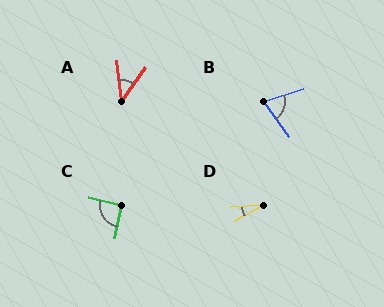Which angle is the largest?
C, at approximately 92 degrees.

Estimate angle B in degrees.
Approximately 72 degrees.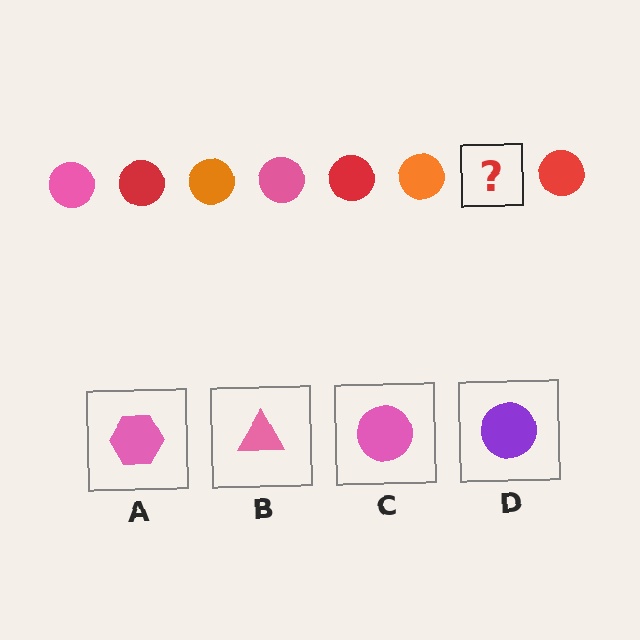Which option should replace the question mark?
Option C.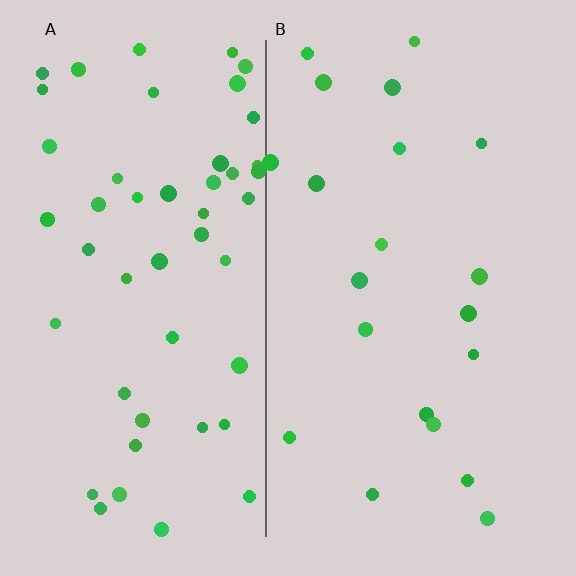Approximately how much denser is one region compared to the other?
Approximately 2.4× — region A over region B.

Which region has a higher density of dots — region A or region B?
A (the left).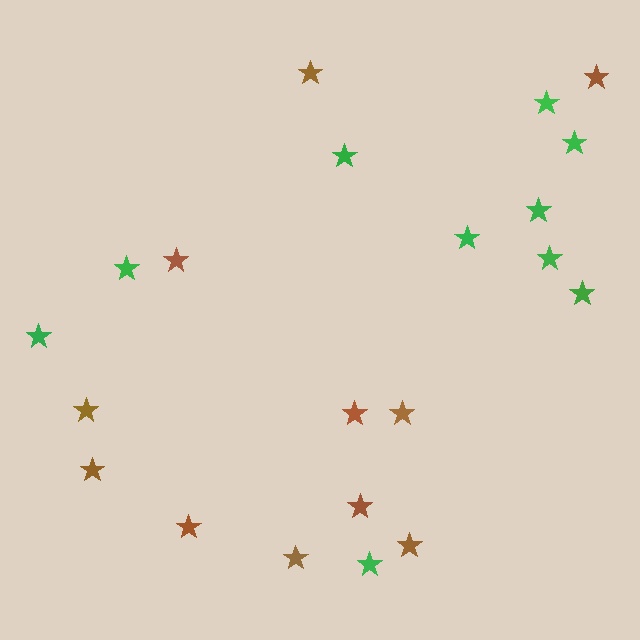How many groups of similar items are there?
There are 2 groups: one group of brown stars (11) and one group of green stars (10).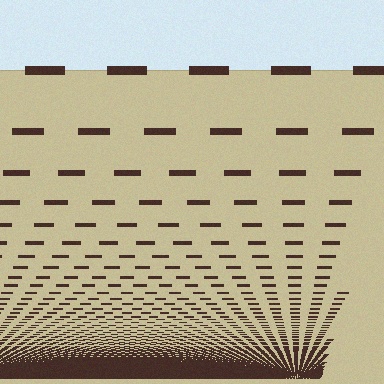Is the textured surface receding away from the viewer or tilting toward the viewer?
The surface appears to tilt toward the viewer. Texture elements get larger and sparser toward the top.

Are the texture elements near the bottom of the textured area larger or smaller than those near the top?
Smaller. The gradient is inverted — elements near the bottom are smaller and denser.